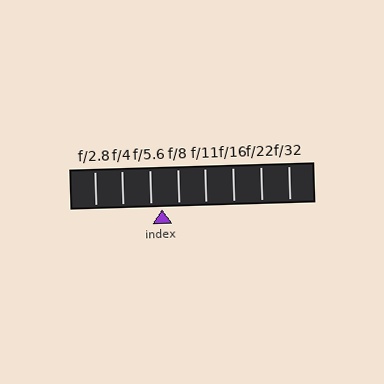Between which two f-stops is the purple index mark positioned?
The index mark is between f/5.6 and f/8.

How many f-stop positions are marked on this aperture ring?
There are 8 f-stop positions marked.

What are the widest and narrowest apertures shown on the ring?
The widest aperture shown is f/2.8 and the narrowest is f/32.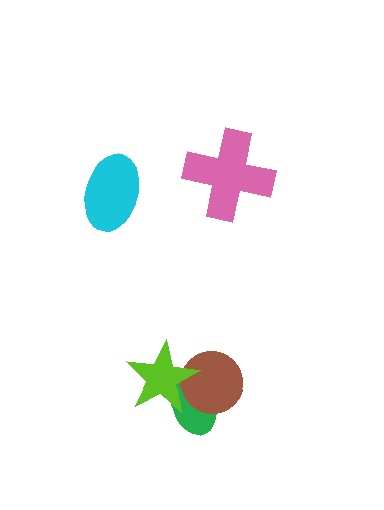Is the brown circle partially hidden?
Yes, it is partially covered by another shape.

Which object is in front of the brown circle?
The lime star is in front of the brown circle.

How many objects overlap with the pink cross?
0 objects overlap with the pink cross.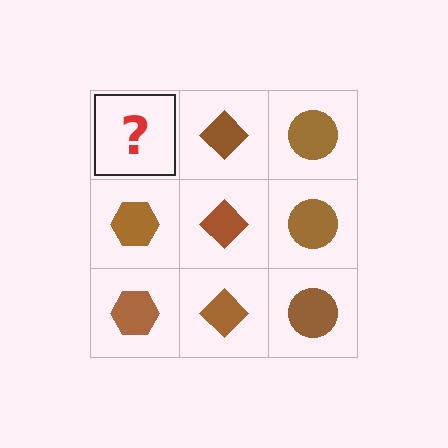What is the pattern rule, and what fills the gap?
The rule is that each column has a consistent shape. The gap should be filled with a brown hexagon.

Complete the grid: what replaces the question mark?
The question mark should be replaced with a brown hexagon.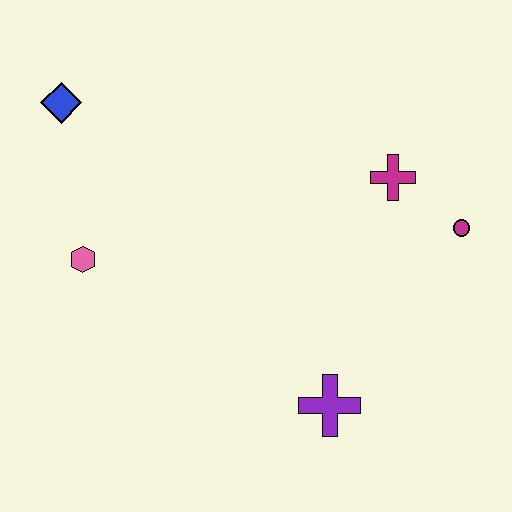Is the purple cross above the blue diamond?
No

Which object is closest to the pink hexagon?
The blue diamond is closest to the pink hexagon.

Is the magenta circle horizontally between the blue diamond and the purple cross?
No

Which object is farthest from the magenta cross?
The blue diamond is farthest from the magenta cross.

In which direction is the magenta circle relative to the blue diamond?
The magenta circle is to the right of the blue diamond.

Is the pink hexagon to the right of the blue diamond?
Yes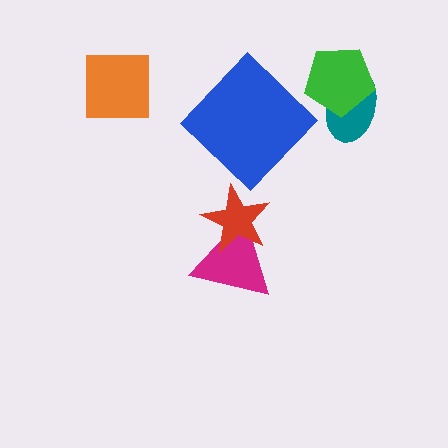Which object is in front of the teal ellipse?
The green pentagon is in front of the teal ellipse.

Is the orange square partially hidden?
No, no other shape covers it.